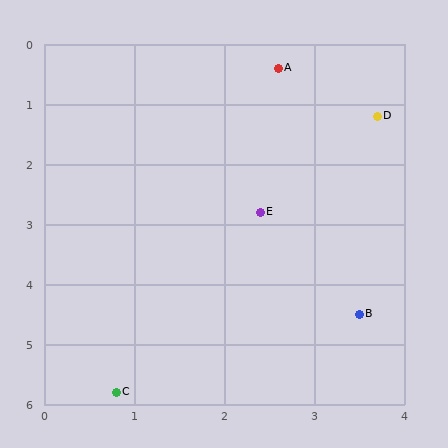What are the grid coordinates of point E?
Point E is at approximately (2.4, 2.8).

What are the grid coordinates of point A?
Point A is at approximately (2.6, 0.4).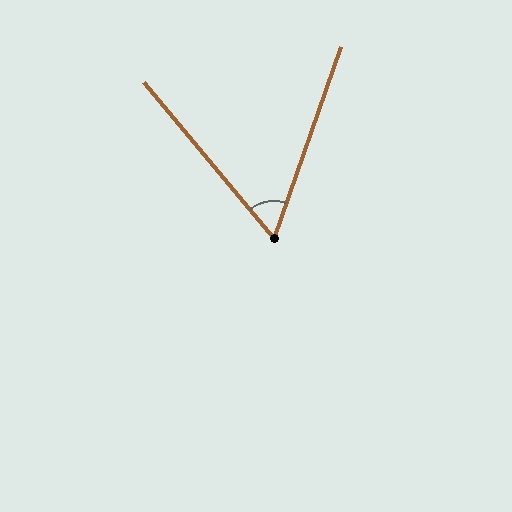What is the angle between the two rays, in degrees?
Approximately 59 degrees.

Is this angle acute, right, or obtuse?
It is acute.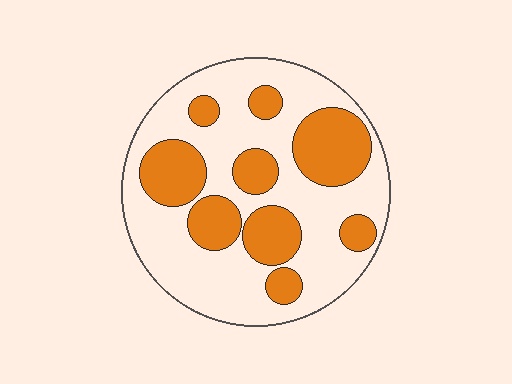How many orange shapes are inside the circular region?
9.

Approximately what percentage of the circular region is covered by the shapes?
Approximately 35%.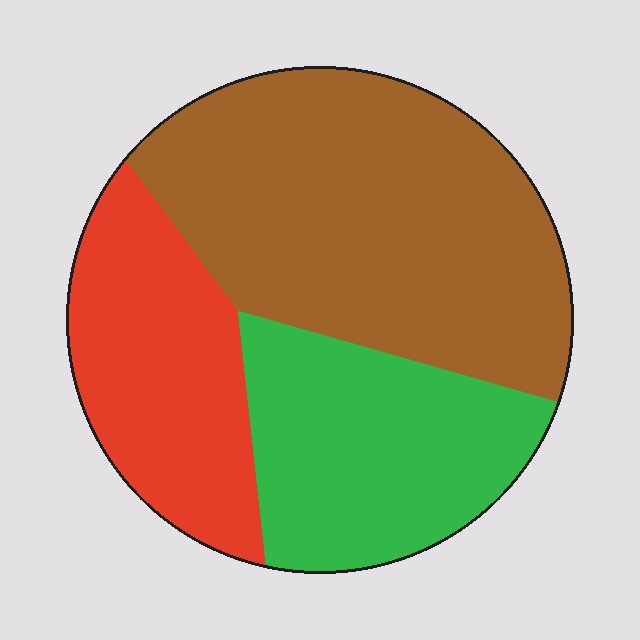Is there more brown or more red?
Brown.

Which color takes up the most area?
Brown, at roughly 50%.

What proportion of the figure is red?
Red covers 25% of the figure.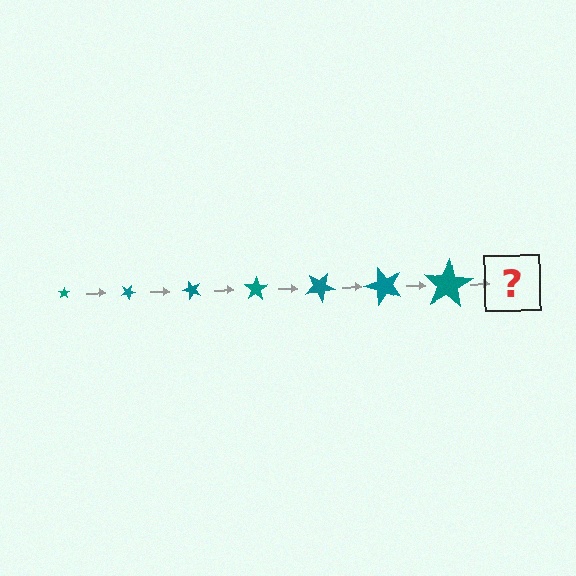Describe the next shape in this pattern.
It should be a star, larger than the previous one and rotated 175 degrees from the start.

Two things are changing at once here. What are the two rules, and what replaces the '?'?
The two rules are that the star grows larger each step and it rotates 25 degrees each step. The '?' should be a star, larger than the previous one and rotated 175 degrees from the start.